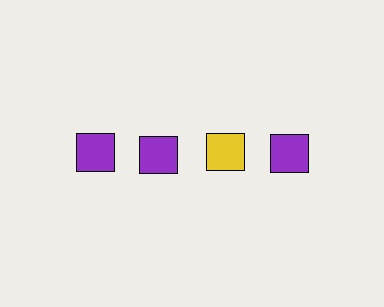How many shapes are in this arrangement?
There are 4 shapes arranged in a grid pattern.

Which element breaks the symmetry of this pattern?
The yellow square in the top row, center column breaks the symmetry. All other shapes are purple squares.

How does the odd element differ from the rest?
It has a different color: yellow instead of purple.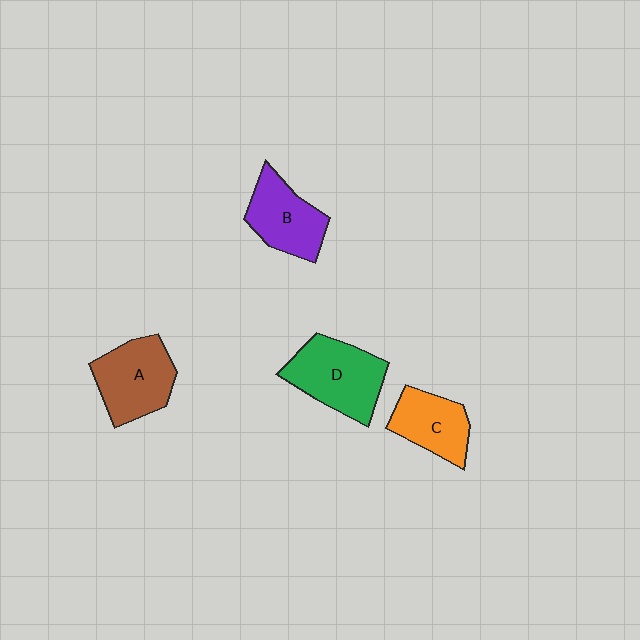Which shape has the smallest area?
Shape C (orange).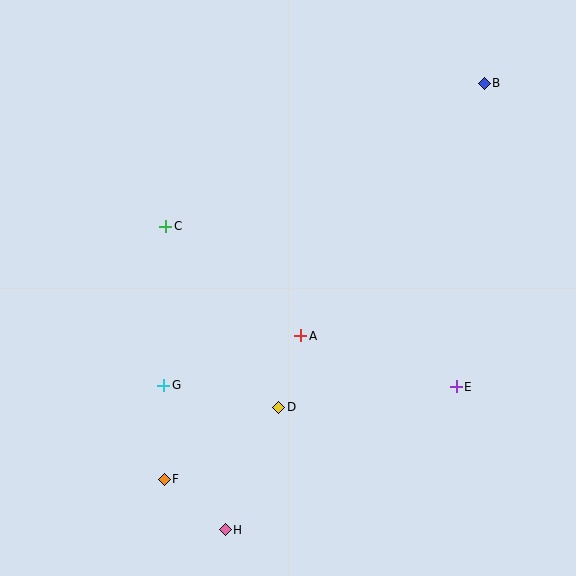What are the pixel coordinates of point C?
Point C is at (166, 226).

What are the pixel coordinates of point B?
Point B is at (484, 83).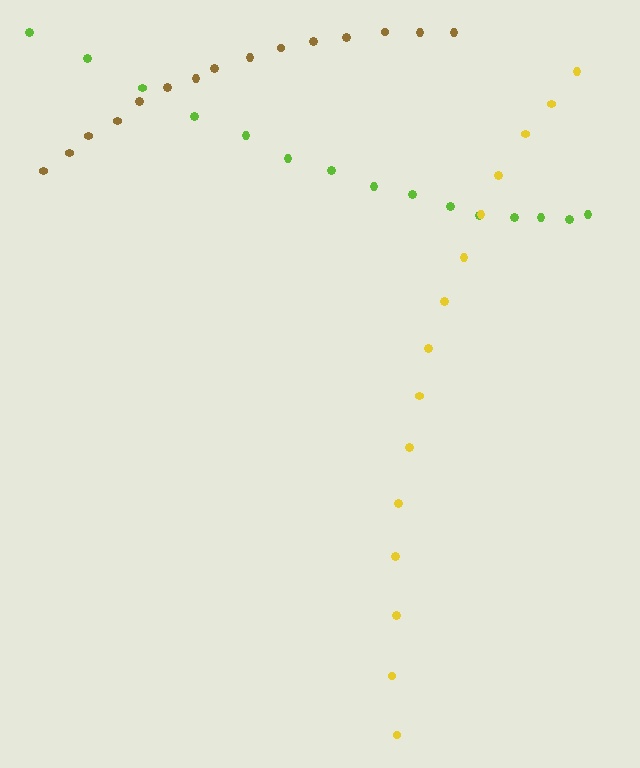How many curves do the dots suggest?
There are 3 distinct paths.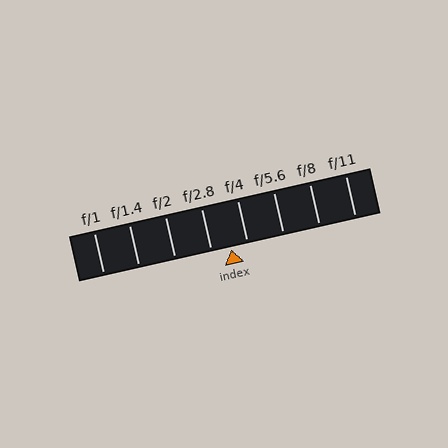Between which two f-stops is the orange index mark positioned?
The index mark is between f/2.8 and f/4.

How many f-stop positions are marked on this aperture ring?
There are 8 f-stop positions marked.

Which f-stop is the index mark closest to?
The index mark is closest to f/4.